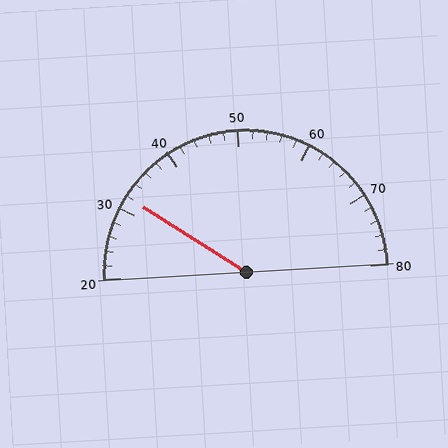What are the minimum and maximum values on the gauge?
The gauge ranges from 20 to 80.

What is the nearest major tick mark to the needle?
The nearest major tick mark is 30.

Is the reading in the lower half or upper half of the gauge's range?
The reading is in the lower half of the range (20 to 80).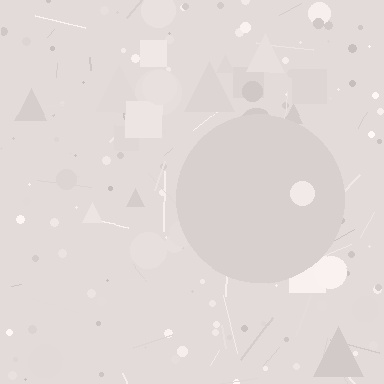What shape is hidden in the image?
A circle is hidden in the image.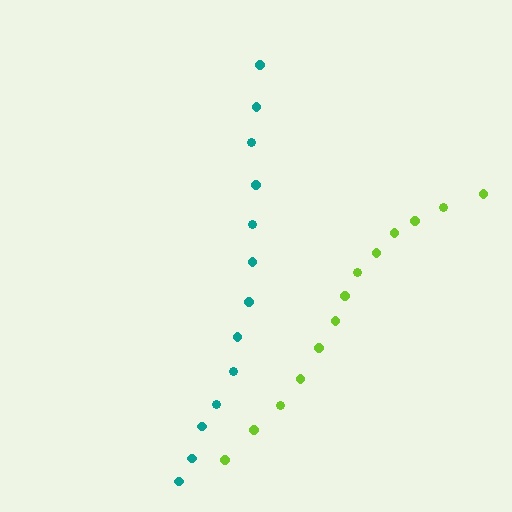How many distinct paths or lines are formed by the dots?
There are 2 distinct paths.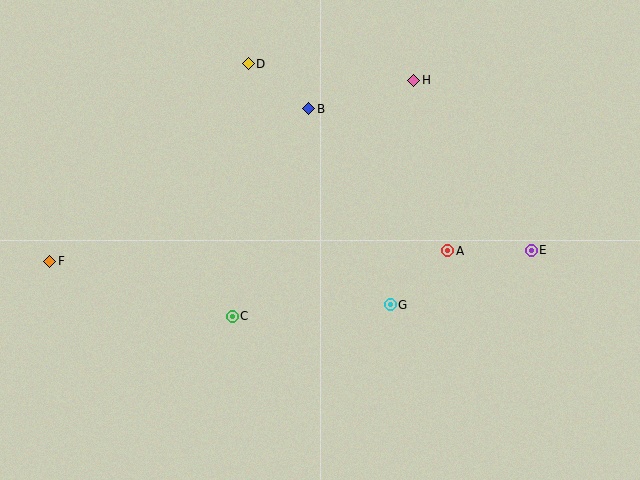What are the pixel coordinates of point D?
Point D is at (248, 64).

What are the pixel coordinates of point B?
Point B is at (309, 109).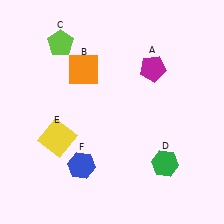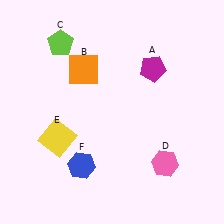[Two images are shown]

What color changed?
The hexagon (D) changed from green in Image 1 to pink in Image 2.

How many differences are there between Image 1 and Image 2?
There is 1 difference between the two images.